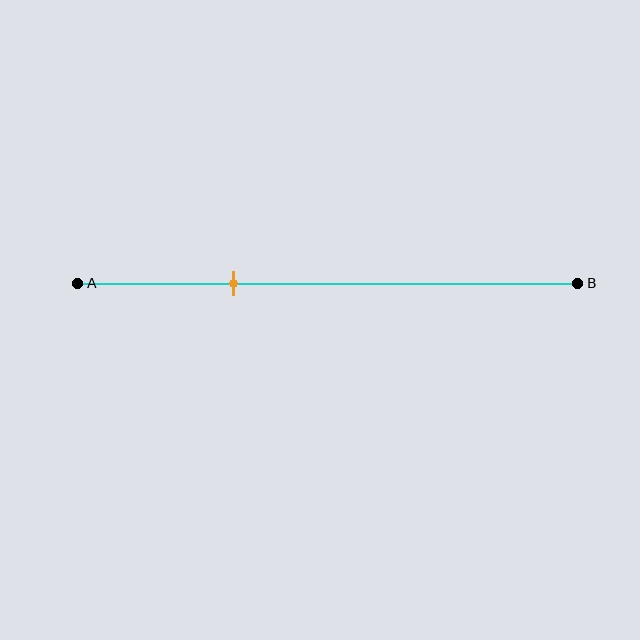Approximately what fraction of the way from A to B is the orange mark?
The orange mark is approximately 30% of the way from A to B.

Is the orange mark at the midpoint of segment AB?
No, the mark is at about 30% from A, not at the 50% midpoint.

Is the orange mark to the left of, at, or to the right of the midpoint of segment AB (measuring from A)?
The orange mark is to the left of the midpoint of segment AB.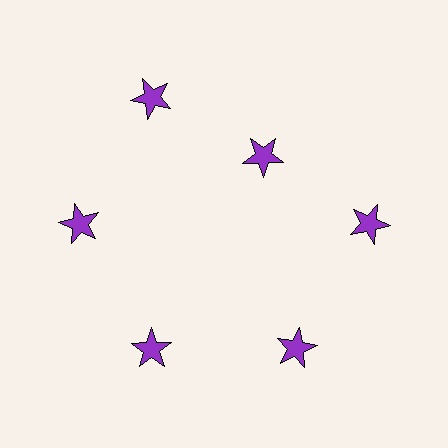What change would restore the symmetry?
The symmetry would be restored by moving it outward, back onto the ring so that all 6 stars sit at equal angles and equal distance from the center.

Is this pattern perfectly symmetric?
No. The 6 purple stars are arranged in a ring, but one element near the 1 o'clock position is pulled inward toward the center, breaking the 6-fold rotational symmetry.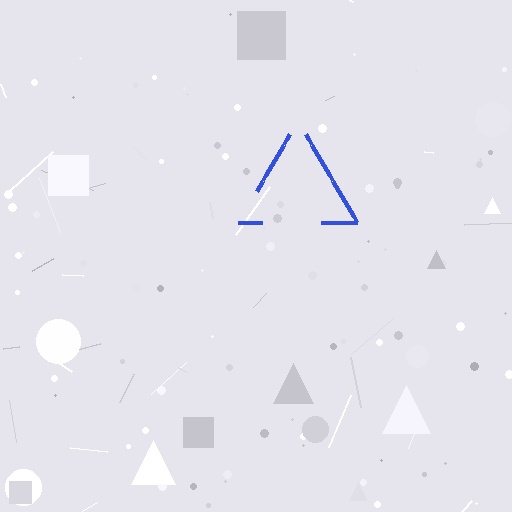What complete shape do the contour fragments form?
The contour fragments form a triangle.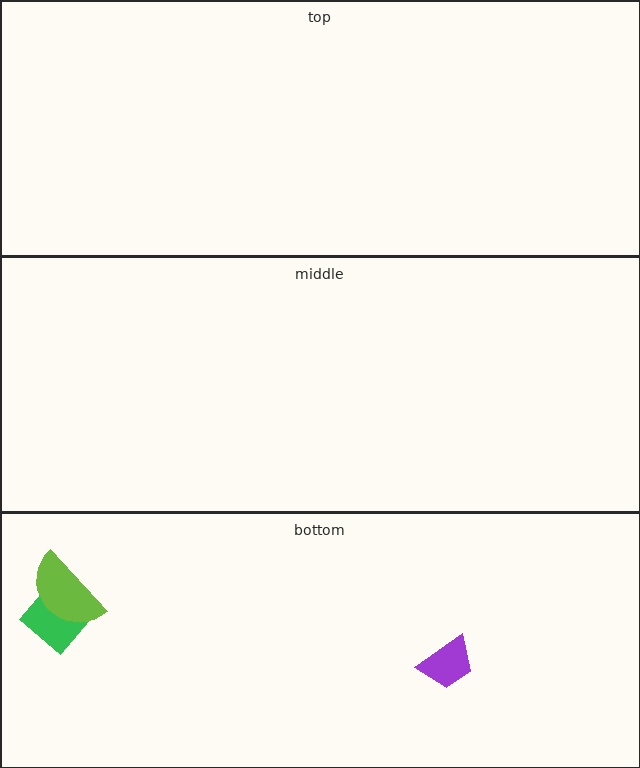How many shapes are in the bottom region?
3.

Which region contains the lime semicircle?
The bottom region.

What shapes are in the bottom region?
The green diamond, the lime semicircle, the purple trapezoid.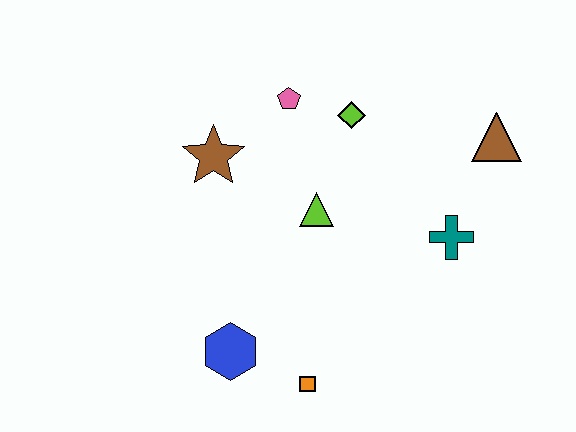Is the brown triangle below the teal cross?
No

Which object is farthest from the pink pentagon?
The orange square is farthest from the pink pentagon.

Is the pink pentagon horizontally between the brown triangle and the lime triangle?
No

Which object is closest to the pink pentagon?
The lime diamond is closest to the pink pentagon.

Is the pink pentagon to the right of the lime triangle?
No